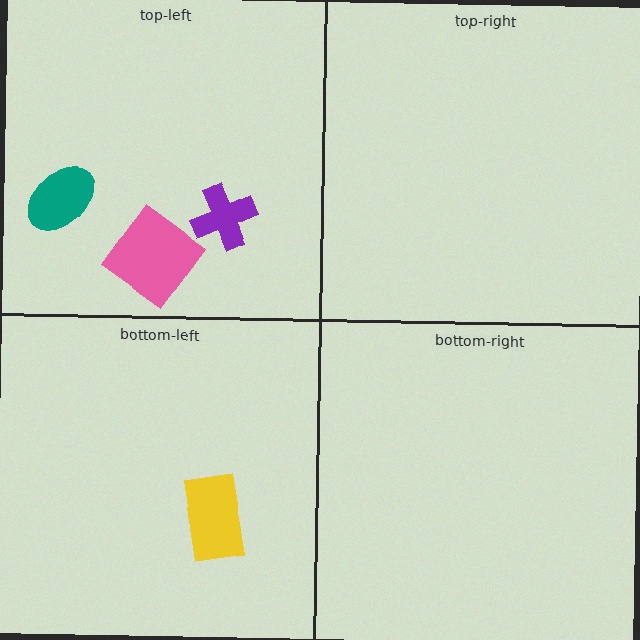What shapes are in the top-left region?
The teal ellipse, the purple cross, the pink diamond.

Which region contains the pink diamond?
The top-left region.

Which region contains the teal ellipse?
The top-left region.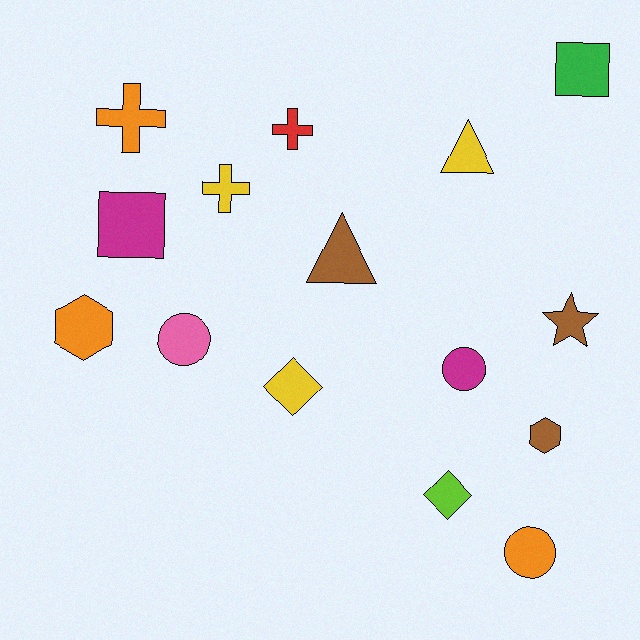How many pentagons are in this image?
There are no pentagons.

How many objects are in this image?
There are 15 objects.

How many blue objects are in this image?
There are no blue objects.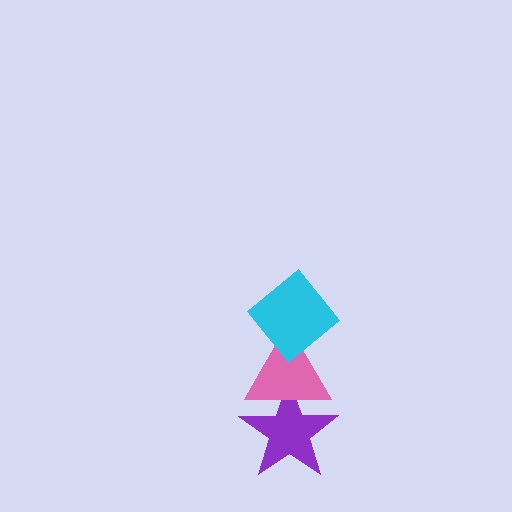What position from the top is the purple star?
The purple star is 3rd from the top.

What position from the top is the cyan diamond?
The cyan diamond is 1st from the top.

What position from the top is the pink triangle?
The pink triangle is 2nd from the top.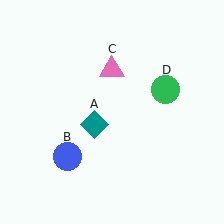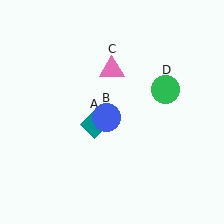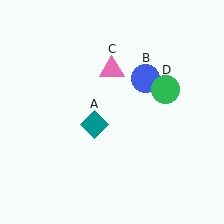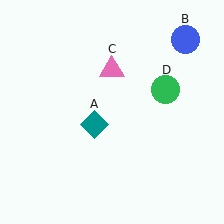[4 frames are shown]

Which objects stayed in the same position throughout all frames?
Teal diamond (object A) and pink triangle (object C) and green circle (object D) remained stationary.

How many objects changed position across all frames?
1 object changed position: blue circle (object B).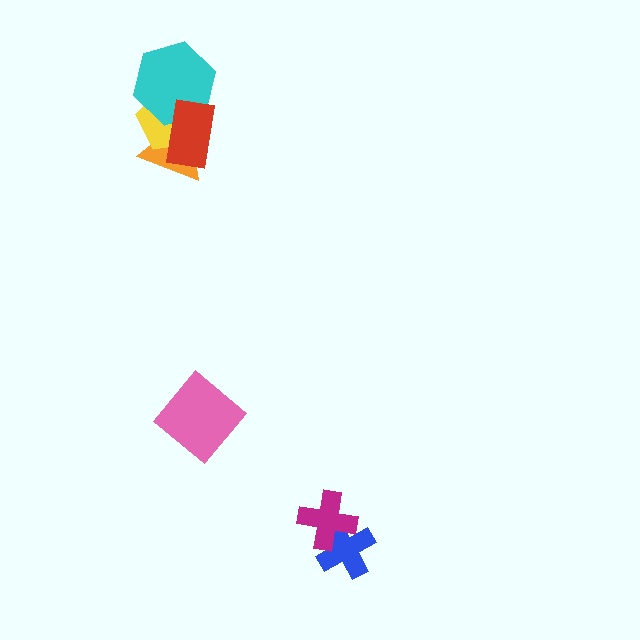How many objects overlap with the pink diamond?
0 objects overlap with the pink diamond.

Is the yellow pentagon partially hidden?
Yes, it is partially covered by another shape.